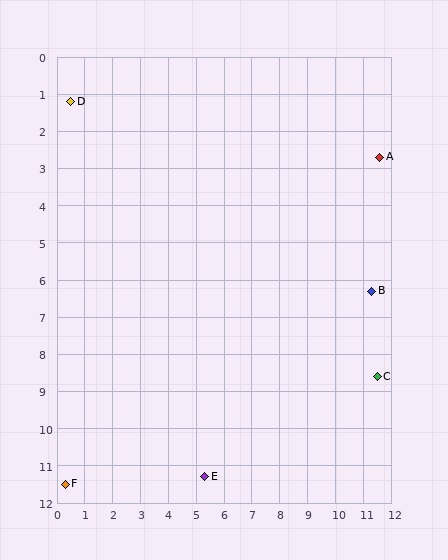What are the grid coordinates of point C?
Point C is at approximately (11.5, 8.6).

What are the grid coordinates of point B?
Point B is at approximately (11.3, 6.3).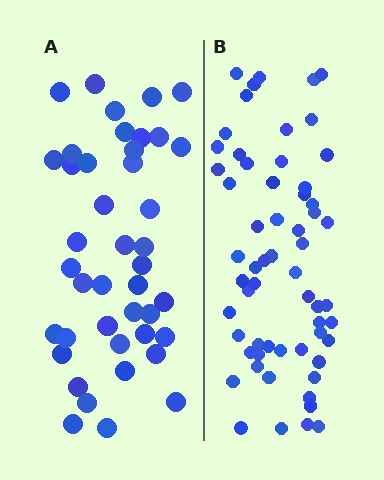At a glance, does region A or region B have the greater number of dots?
Region B (the right region) has more dots.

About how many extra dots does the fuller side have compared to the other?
Region B has approximately 20 more dots than region A.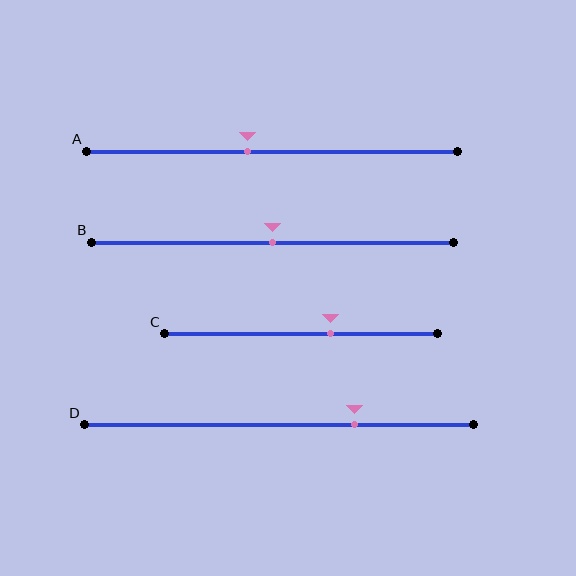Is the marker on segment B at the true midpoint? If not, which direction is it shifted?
Yes, the marker on segment B is at the true midpoint.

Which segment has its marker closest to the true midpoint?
Segment B has its marker closest to the true midpoint.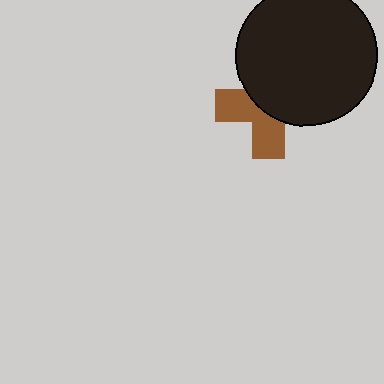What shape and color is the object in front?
The object in front is a black circle.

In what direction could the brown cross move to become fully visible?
The brown cross could move toward the lower-left. That would shift it out from behind the black circle entirely.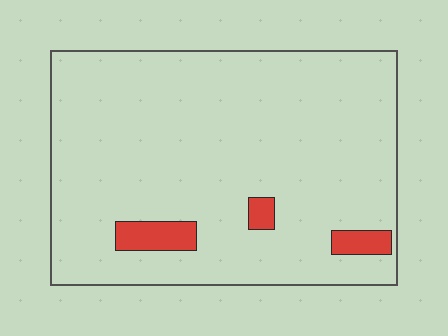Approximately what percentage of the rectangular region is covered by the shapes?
Approximately 5%.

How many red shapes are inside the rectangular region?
3.